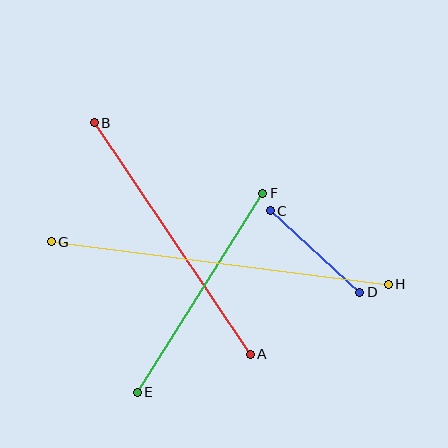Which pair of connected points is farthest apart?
Points G and H are farthest apart.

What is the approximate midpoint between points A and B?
The midpoint is at approximately (172, 238) pixels.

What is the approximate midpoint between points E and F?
The midpoint is at approximately (200, 293) pixels.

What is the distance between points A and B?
The distance is approximately 280 pixels.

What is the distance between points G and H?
The distance is approximately 340 pixels.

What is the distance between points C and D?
The distance is approximately 121 pixels.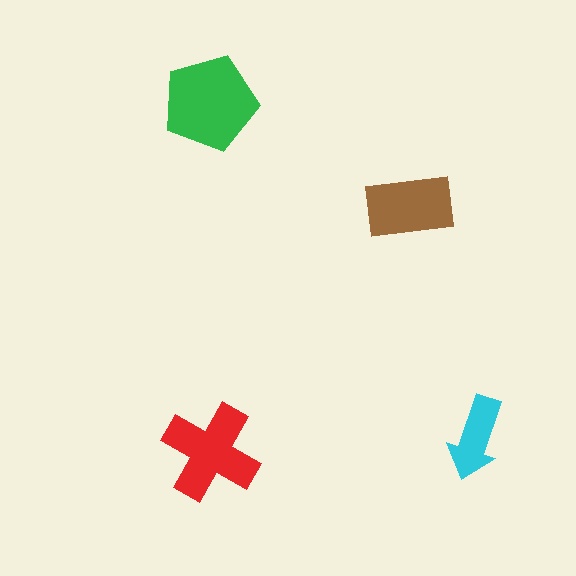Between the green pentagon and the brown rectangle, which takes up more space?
The green pentagon.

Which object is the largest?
The green pentagon.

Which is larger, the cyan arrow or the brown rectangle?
The brown rectangle.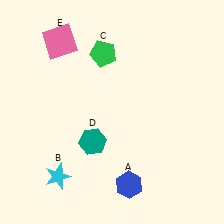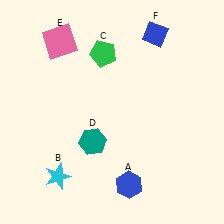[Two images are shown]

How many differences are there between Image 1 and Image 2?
There is 1 difference between the two images.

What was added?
A blue diamond (F) was added in Image 2.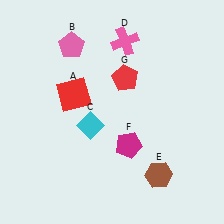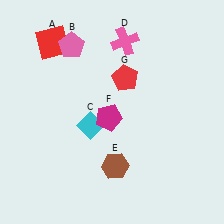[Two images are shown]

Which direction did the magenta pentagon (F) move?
The magenta pentagon (F) moved up.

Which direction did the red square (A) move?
The red square (A) moved up.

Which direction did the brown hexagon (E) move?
The brown hexagon (E) moved left.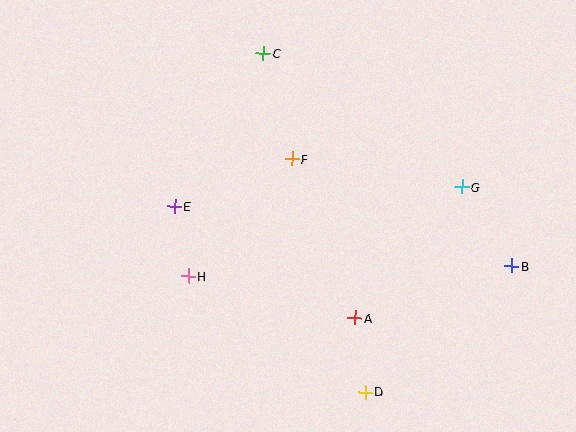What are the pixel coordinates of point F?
Point F is at (292, 159).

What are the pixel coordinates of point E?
Point E is at (175, 206).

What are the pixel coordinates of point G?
Point G is at (462, 187).